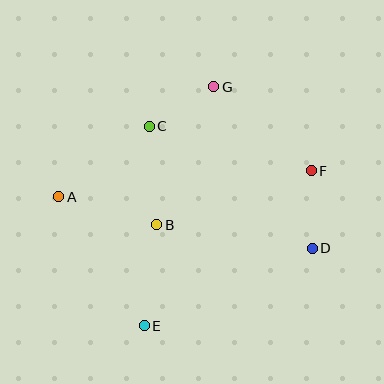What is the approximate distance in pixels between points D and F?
The distance between D and F is approximately 78 pixels.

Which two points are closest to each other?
Points C and G are closest to each other.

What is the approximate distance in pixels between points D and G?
The distance between D and G is approximately 189 pixels.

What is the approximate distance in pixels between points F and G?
The distance between F and G is approximately 129 pixels.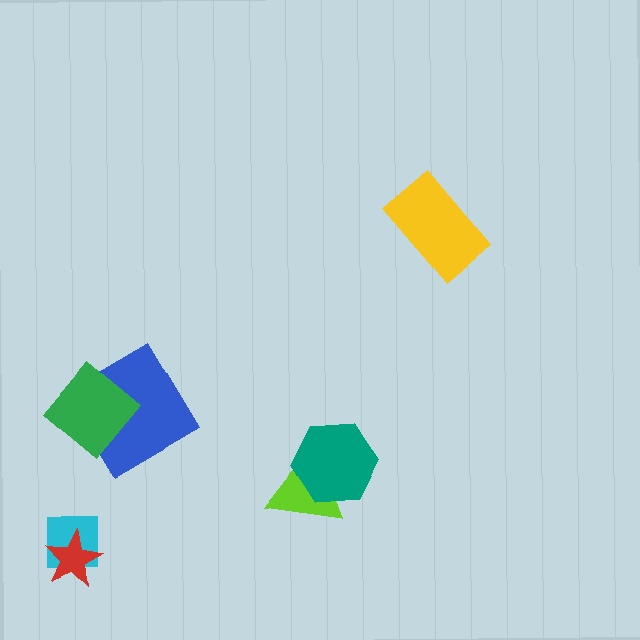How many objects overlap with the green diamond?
1 object overlaps with the green diamond.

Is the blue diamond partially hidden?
Yes, it is partially covered by another shape.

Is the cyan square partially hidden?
Yes, it is partially covered by another shape.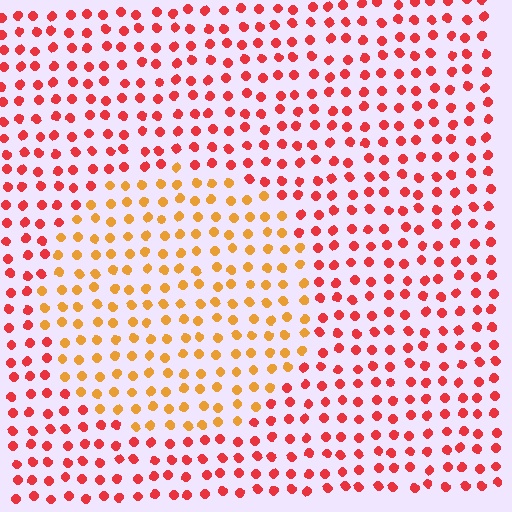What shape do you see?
I see a circle.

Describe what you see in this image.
The image is filled with small red elements in a uniform arrangement. A circle-shaped region is visible where the elements are tinted to a slightly different hue, forming a subtle color boundary.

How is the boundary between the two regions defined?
The boundary is defined purely by a slight shift in hue (about 39 degrees). Spacing, size, and orientation are identical on both sides.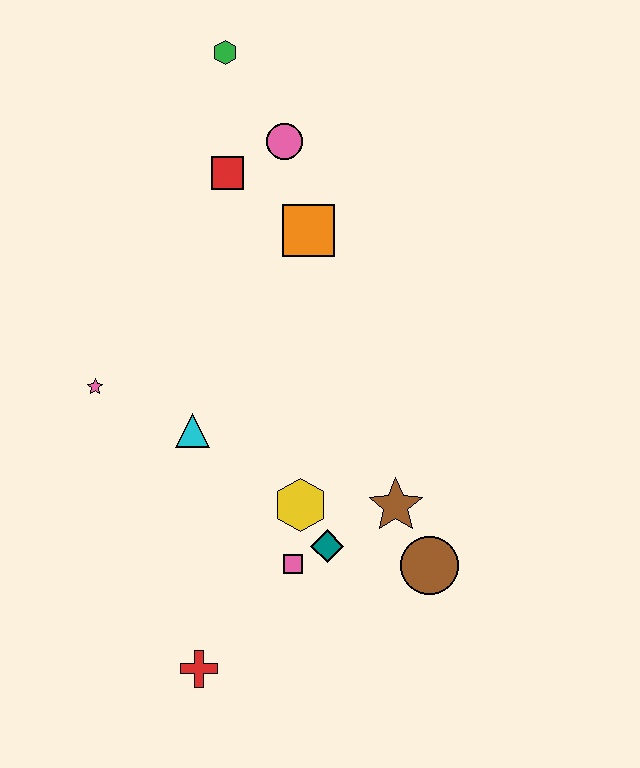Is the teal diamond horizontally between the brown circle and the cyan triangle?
Yes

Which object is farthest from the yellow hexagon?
The green hexagon is farthest from the yellow hexagon.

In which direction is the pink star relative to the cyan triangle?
The pink star is to the left of the cyan triangle.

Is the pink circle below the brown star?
No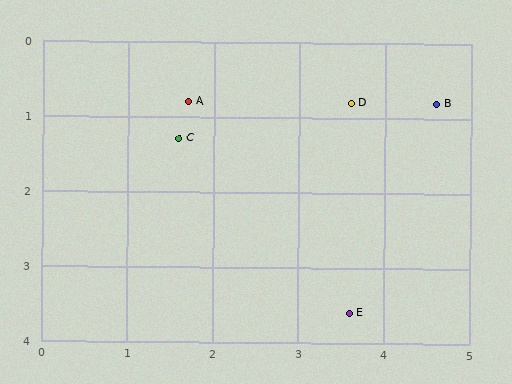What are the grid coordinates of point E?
Point E is at approximately (3.6, 3.6).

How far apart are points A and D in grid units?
Points A and D are about 1.9 grid units apart.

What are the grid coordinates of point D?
Point D is at approximately (3.6, 0.8).